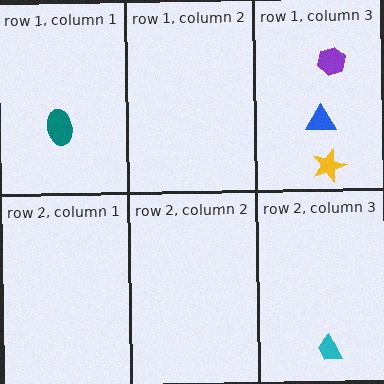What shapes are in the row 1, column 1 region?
The teal ellipse.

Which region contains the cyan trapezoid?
The row 2, column 3 region.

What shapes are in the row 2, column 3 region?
The cyan trapezoid.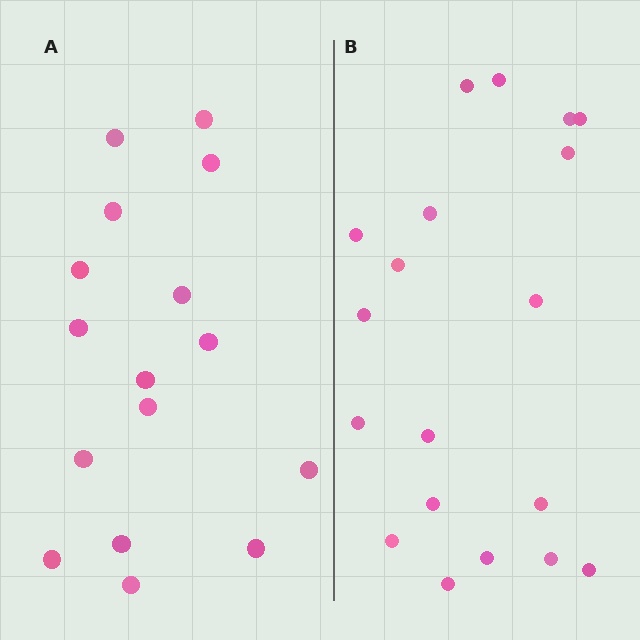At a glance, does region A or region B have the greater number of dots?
Region B (the right region) has more dots.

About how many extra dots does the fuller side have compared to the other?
Region B has just a few more — roughly 2 or 3 more dots than region A.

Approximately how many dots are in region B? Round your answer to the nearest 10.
About 20 dots. (The exact count is 19, which rounds to 20.)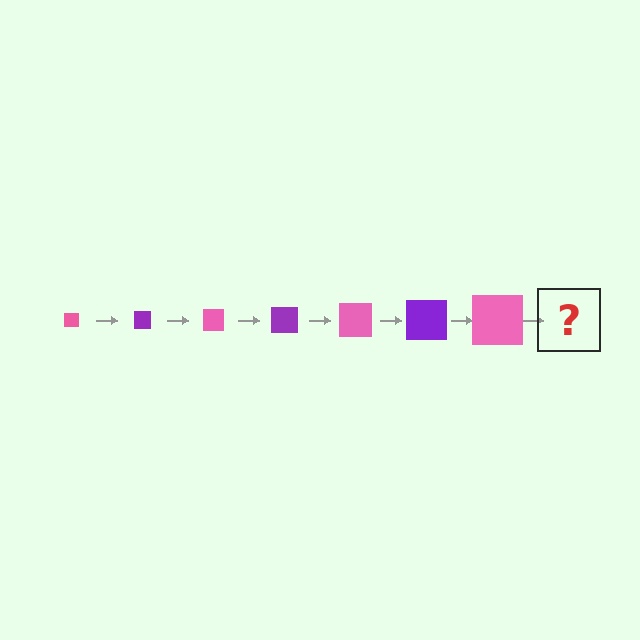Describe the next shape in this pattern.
It should be a purple square, larger than the previous one.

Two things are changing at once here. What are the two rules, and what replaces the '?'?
The two rules are that the square grows larger each step and the color cycles through pink and purple. The '?' should be a purple square, larger than the previous one.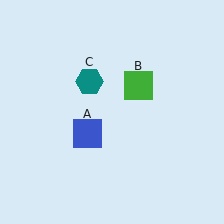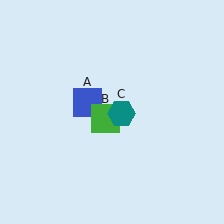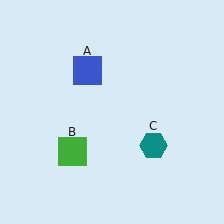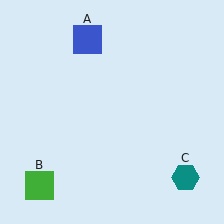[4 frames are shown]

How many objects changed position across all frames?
3 objects changed position: blue square (object A), green square (object B), teal hexagon (object C).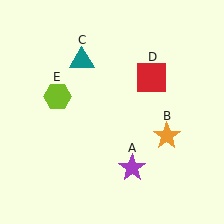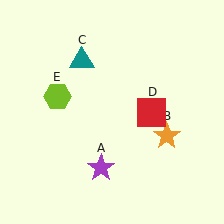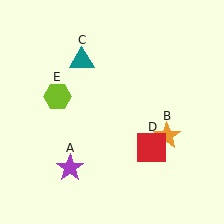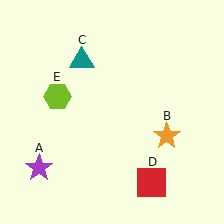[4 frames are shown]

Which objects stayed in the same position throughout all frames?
Orange star (object B) and teal triangle (object C) and lime hexagon (object E) remained stationary.